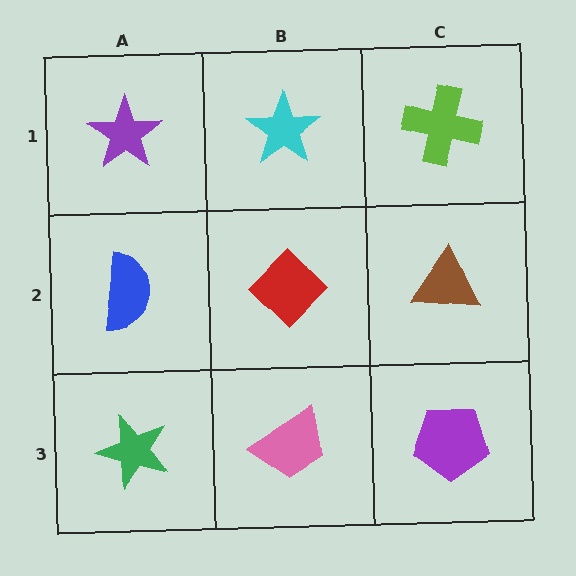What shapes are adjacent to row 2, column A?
A purple star (row 1, column A), a green star (row 3, column A), a red diamond (row 2, column B).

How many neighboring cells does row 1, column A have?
2.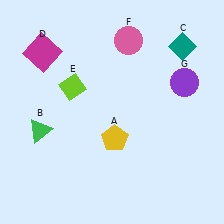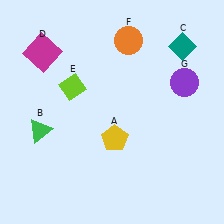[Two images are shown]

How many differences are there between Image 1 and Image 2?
There is 1 difference between the two images.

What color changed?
The circle (F) changed from pink in Image 1 to orange in Image 2.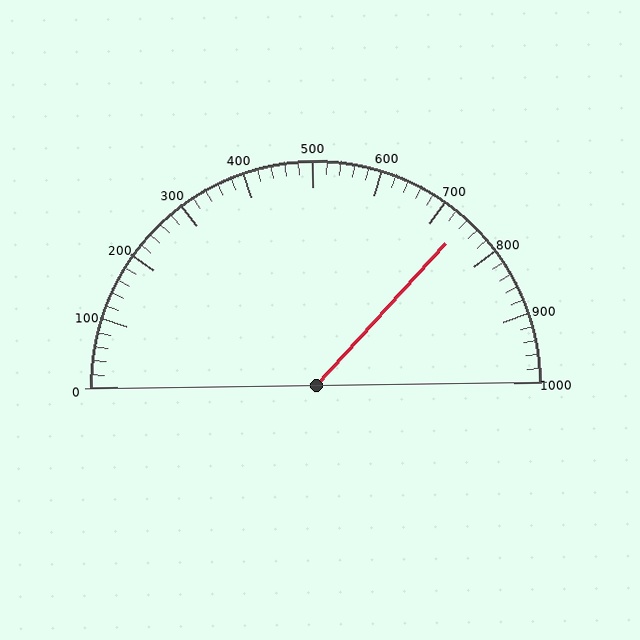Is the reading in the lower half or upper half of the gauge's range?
The reading is in the upper half of the range (0 to 1000).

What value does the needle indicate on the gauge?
The needle indicates approximately 740.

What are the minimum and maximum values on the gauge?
The gauge ranges from 0 to 1000.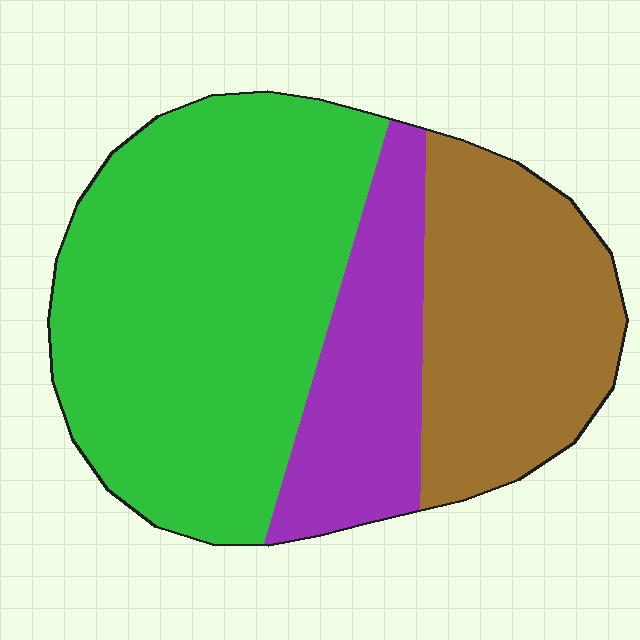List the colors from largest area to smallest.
From largest to smallest: green, brown, purple.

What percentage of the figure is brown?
Brown takes up about one quarter (1/4) of the figure.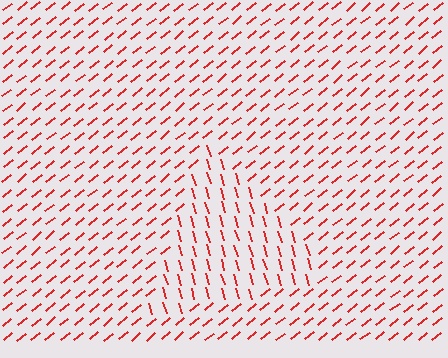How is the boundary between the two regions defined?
The boundary is defined purely by a change in line orientation (approximately 68 degrees difference). All lines are the same color and thickness.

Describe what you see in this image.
The image is filled with small red line segments. A triangle region in the image has lines oriented differently from the surrounding lines, creating a visible texture boundary.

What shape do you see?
I see a triangle.